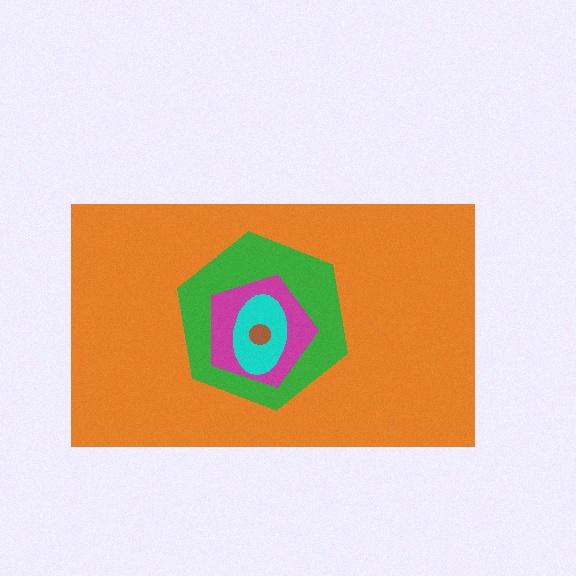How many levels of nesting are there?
5.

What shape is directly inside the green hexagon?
The magenta pentagon.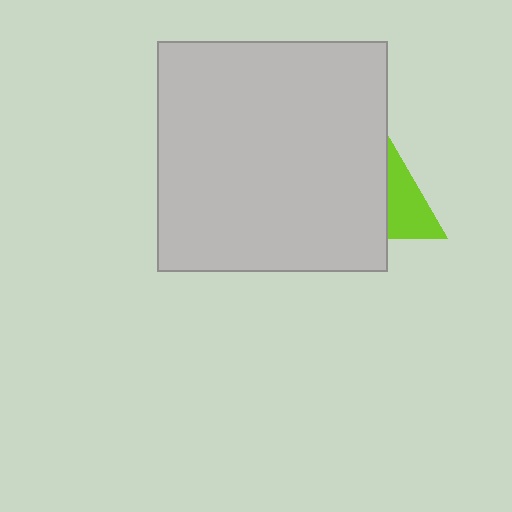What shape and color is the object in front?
The object in front is a light gray square.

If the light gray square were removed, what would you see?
You would see the complete lime triangle.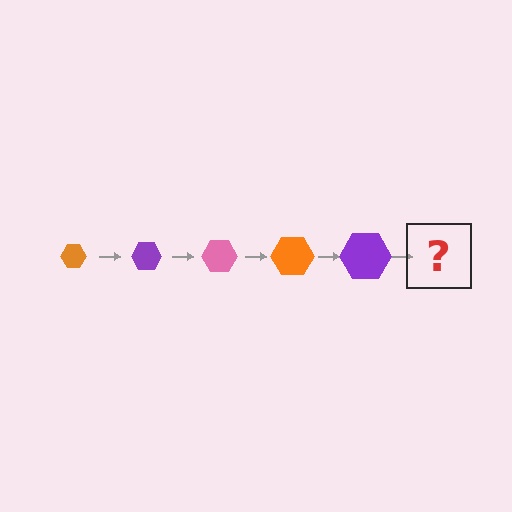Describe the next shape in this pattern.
It should be a pink hexagon, larger than the previous one.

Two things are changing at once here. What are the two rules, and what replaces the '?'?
The two rules are that the hexagon grows larger each step and the color cycles through orange, purple, and pink. The '?' should be a pink hexagon, larger than the previous one.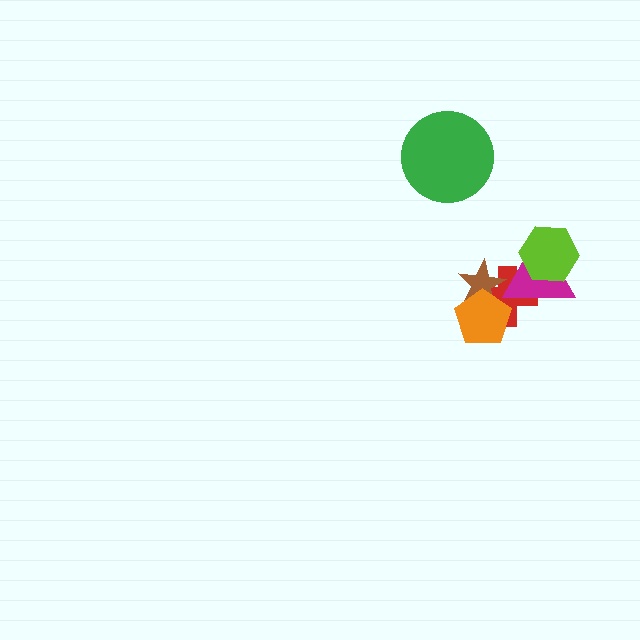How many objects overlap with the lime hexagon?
1 object overlaps with the lime hexagon.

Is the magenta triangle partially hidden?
Yes, it is partially covered by another shape.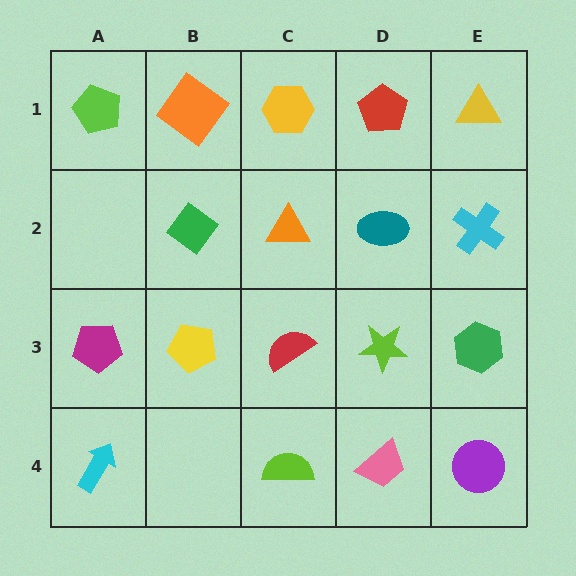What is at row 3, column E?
A green hexagon.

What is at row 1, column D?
A red pentagon.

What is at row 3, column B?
A yellow pentagon.